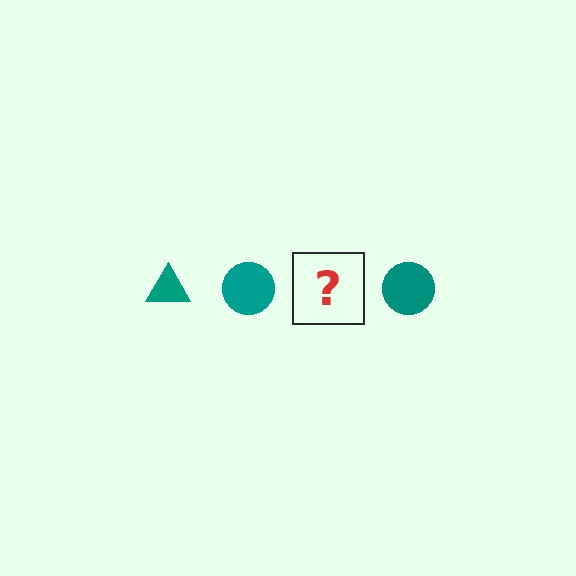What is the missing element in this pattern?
The missing element is a teal triangle.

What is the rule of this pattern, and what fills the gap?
The rule is that the pattern cycles through triangle, circle shapes in teal. The gap should be filled with a teal triangle.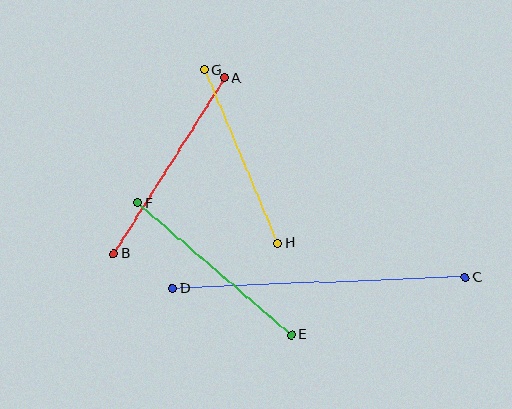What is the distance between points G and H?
The distance is approximately 188 pixels.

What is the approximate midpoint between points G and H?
The midpoint is at approximately (241, 157) pixels.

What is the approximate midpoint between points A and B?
The midpoint is at approximately (169, 166) pixels.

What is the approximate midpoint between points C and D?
The midpoint is at approximately (319, 283) pixels.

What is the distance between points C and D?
The distance is approximately 293 pixels.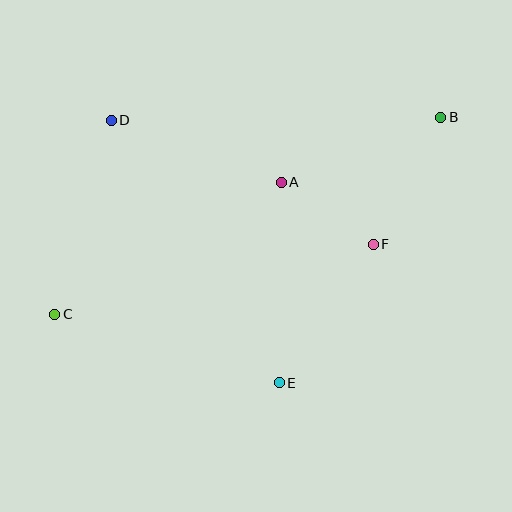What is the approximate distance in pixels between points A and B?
The distance between A and B is approximately 172 pixels.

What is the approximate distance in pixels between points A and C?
The distance between A and C is approximately 262 pixels.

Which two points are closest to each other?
Points A and F are closest to each other.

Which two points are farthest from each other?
Points B and C are farthest from each other.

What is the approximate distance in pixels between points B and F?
The distance between B and F is approximately 143 pixels.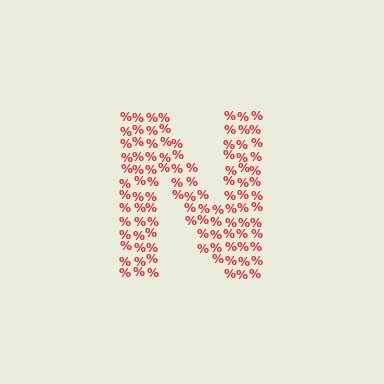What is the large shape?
The large shape is the letter N.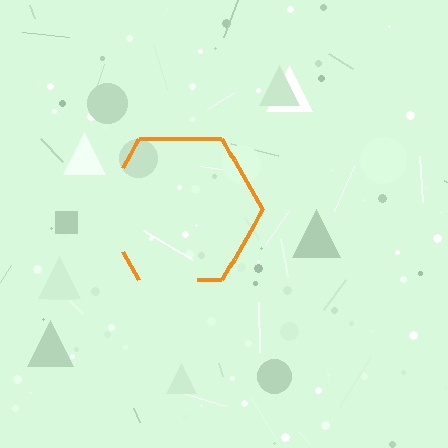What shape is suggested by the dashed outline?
The dashed outline suggests a hexagon.